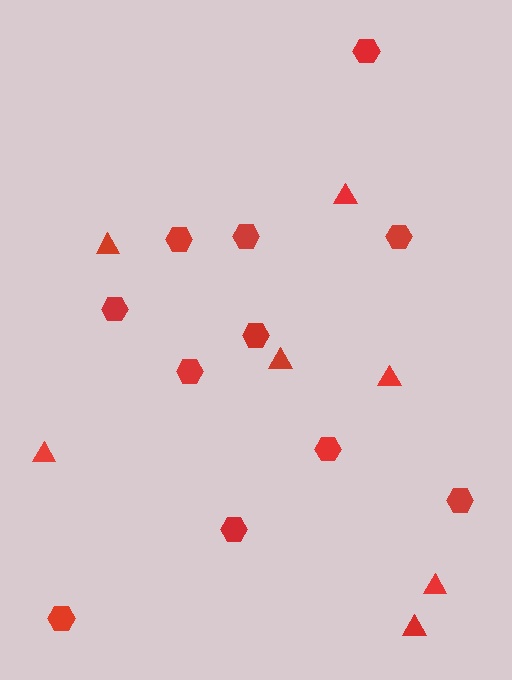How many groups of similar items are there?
There are 2 groups: one group of hexagons (11) and one group of triangles (7).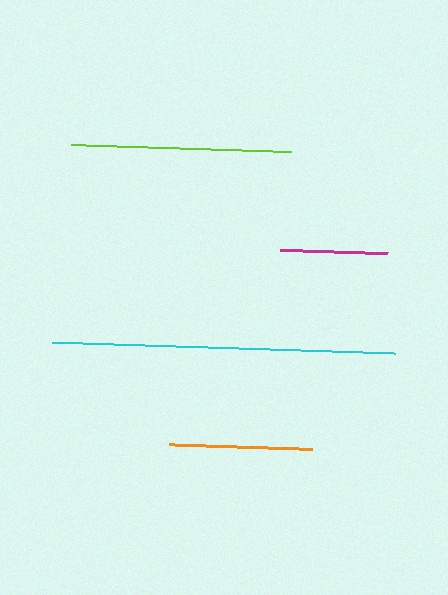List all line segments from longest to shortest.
From longest to shortest: cyan, lime, orange, magenta.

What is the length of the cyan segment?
The cyan segment is approximately 343 pixels long.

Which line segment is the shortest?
The magenta line is the shortest at approximately 108 pixels.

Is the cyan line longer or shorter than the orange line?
The cyan line is longer than the orange line.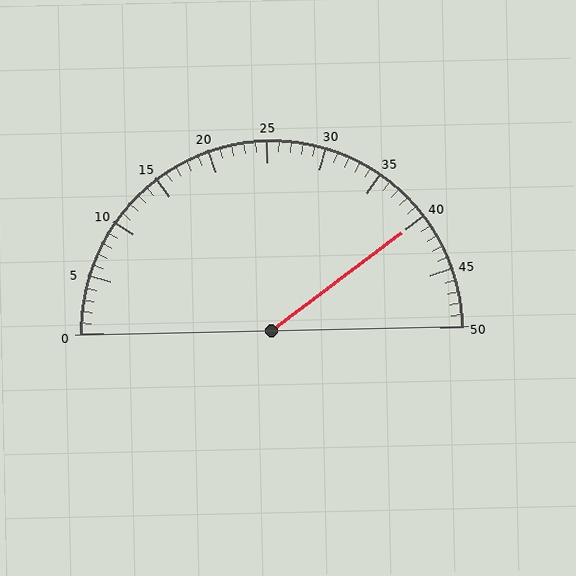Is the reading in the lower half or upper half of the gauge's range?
The reading is in the upper half of the range (0 to 50).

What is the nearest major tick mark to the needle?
The nearest major tick mark is 40.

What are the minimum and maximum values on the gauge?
The gauge ranges from 0 to 50.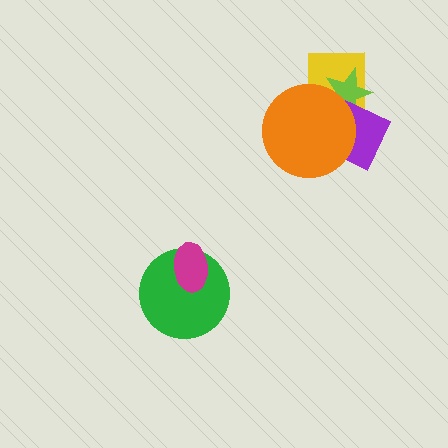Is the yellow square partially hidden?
Yes, it is partially covered by another shape.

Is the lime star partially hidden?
Yes, it is partially covered by another shape.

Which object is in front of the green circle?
The magenta ellipse is in front of the green circle.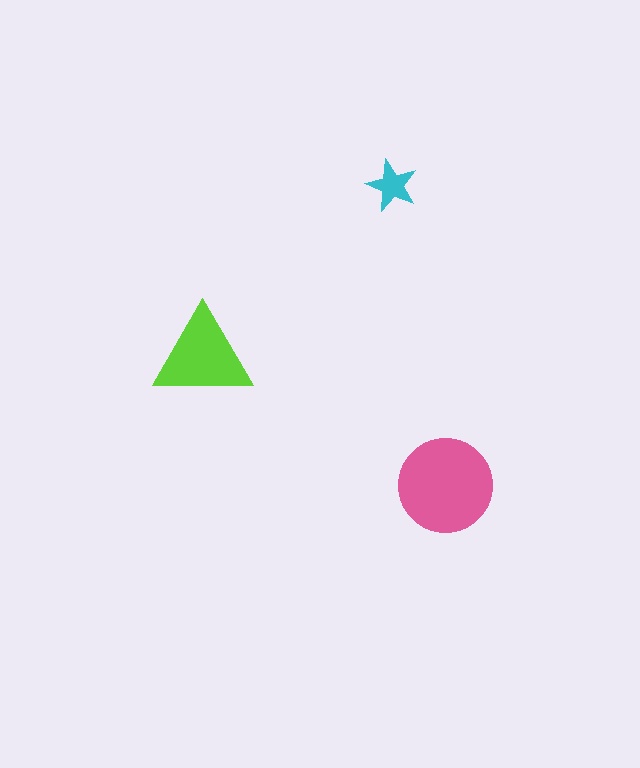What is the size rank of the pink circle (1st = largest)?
1st.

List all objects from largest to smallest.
The pink circle, the lime triangle, the cyan star.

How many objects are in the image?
There are 3 objects in the image.